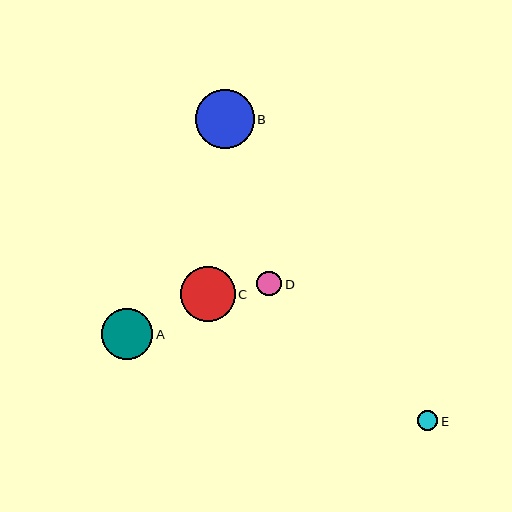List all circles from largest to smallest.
From largest to smallest: B, C, A, D, E.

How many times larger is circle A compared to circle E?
Circle A is approximately 2.6 times the size of circle E.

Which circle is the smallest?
Circle E is the smallest with a size of approximately 20 pixels.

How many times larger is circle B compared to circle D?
Circle B is approximately 2.4 times the size of circle D.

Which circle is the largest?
Circle B is the largest with a size of approximately 59 pixels.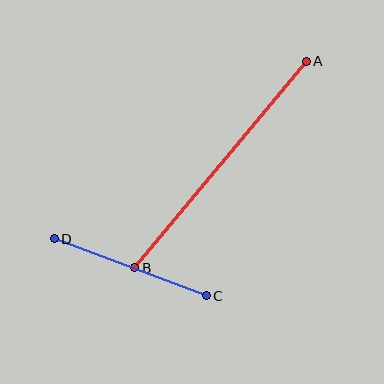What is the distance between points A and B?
The distance is approximately 268 pixels.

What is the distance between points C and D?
The distance is approximately 162 pixels.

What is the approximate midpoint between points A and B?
The midpoint is at approximately (221, 165) pixels.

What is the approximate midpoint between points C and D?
The midpoint is at approximately (130, 267) pixels.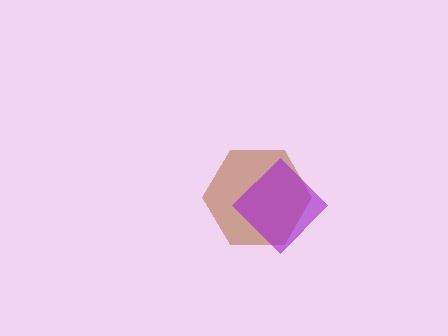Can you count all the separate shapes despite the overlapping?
Yes, there are 2 separate shapes.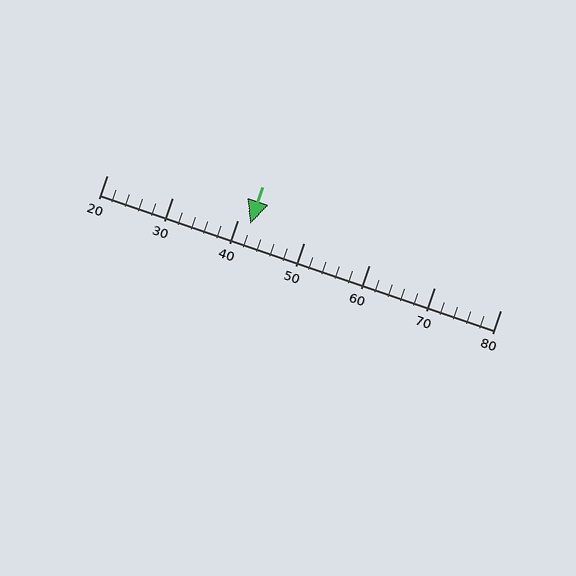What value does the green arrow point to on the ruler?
The green arrow points to approximately 42.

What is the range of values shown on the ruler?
The ruler shows values from 20 to 80.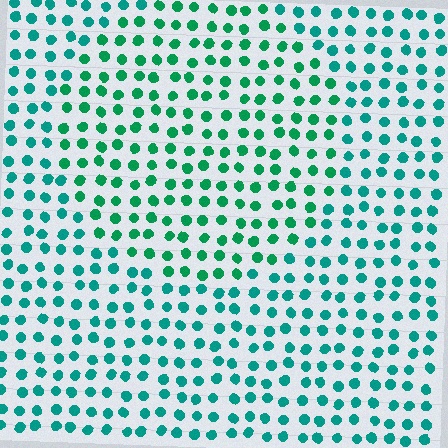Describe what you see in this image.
The image is filled with small teal elements in a uniform arrangement. A circle-shaped region is visible where the elements are tinted to a slightly different hue, forming a subtle color boundary.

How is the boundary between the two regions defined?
The boundary is defined purely by a slight shift in hue (about 23 degrees). Spacing, size, and orientation are identical on both sides.